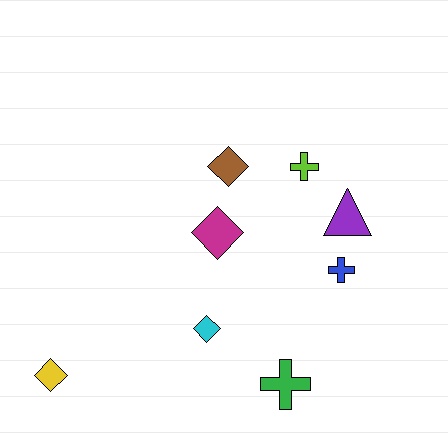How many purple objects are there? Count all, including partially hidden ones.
There is 1 purple object.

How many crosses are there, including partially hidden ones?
There are 3 crosses.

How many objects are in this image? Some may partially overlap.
There are 8 objects.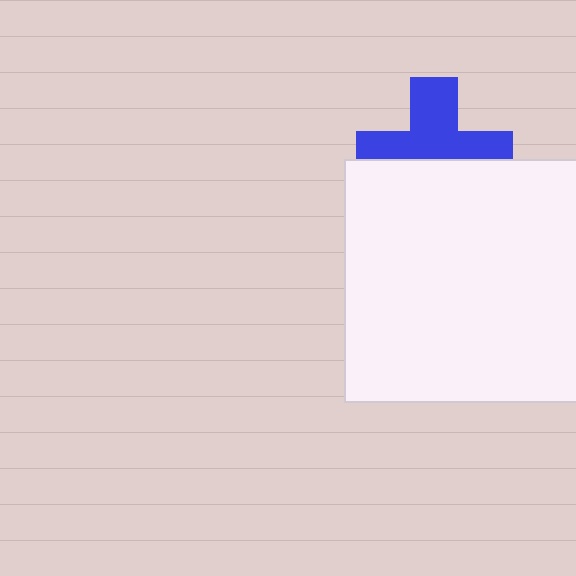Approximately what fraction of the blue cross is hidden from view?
Roughly 45% of the blue cross is hidden behind the white square.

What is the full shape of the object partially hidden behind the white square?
The partially hidden object is a blue cross.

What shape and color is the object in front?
The object in front is a white square.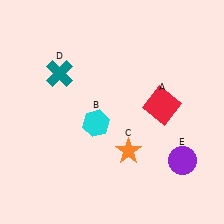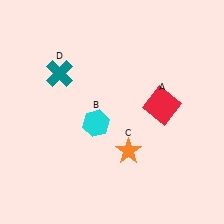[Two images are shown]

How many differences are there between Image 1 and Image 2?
There is 1 difference between the two images.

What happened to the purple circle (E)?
The purple circle (E) was removed in Image 2. It was in the bottom-right area of Image 1.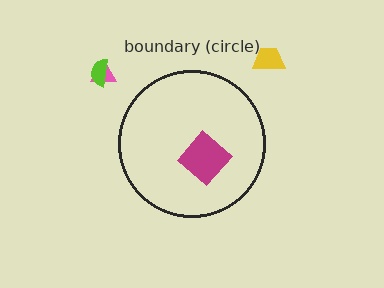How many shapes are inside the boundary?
1 inside, 3 outside.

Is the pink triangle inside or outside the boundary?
Outside.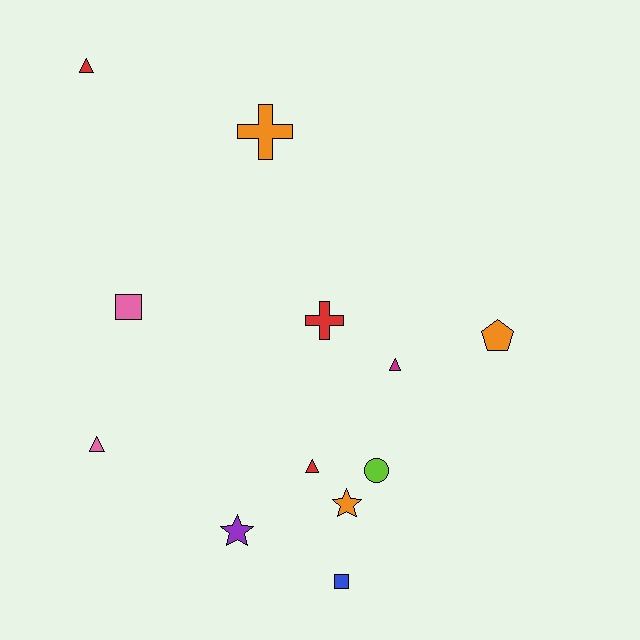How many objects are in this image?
There are 12 objects.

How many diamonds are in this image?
There are no diamonds.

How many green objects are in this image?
There are no green objects.